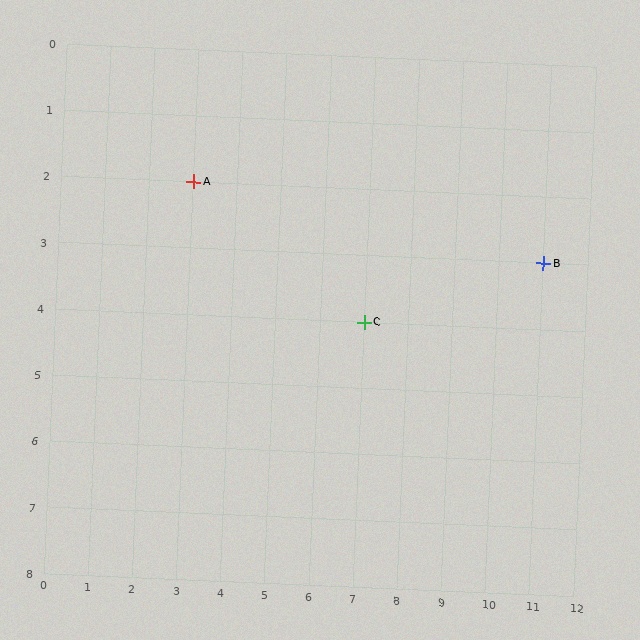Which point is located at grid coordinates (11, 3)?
Point B is at (11, 3).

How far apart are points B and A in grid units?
Points B and A are 8 columns and 1 row apart (about 8.1 grid units diagonally).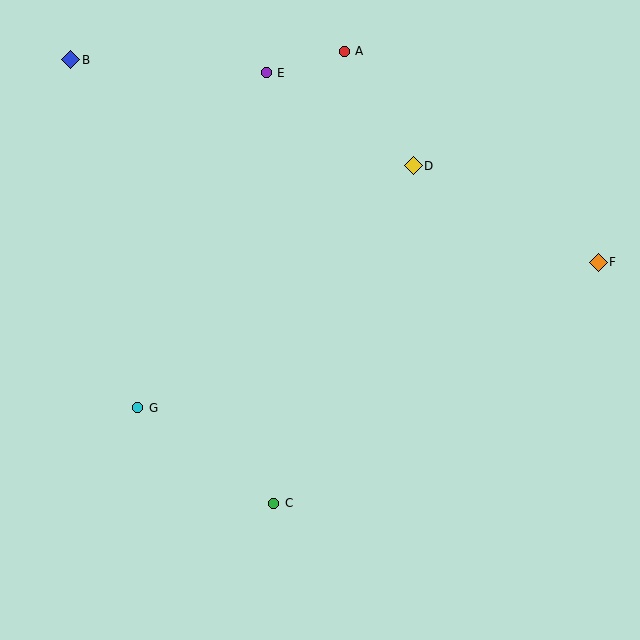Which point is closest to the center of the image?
Point D at (413, 166) is closest to the center.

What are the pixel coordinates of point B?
Point B is at (71, 60).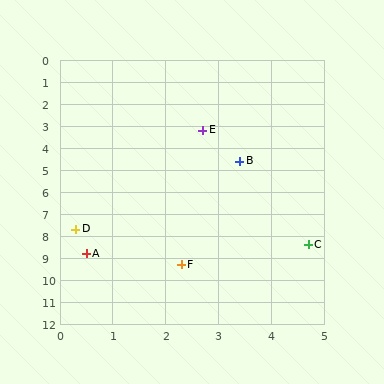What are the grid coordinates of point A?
Point A is at approximately (0.5, 8.8).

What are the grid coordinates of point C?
Point C is at approximately (4.7, 8.4).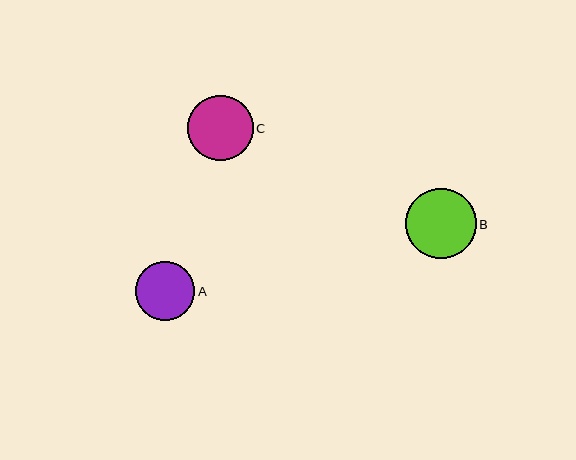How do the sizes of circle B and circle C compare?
Circle B and circle C are approximately the same size.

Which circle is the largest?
Circle B is the largest with a size of approximately 71 pixels.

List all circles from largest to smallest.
From largest to smallest: B, C, A.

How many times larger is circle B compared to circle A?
Circle B is approximately 1.2 times the size of circle A.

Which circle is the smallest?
Circle A is the smallest with a size of approximately 59 pixels.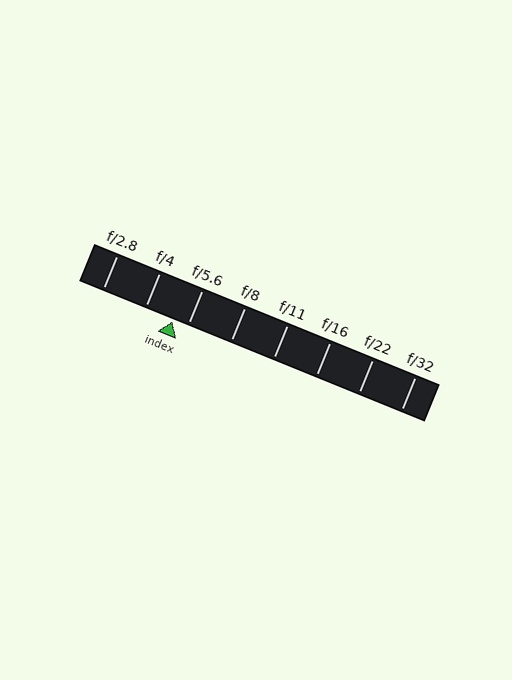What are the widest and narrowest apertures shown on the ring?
The widest aperture shown is f/2.8 and the narrowest is f/32.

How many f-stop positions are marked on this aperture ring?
There are 8 f-stop positions marked.